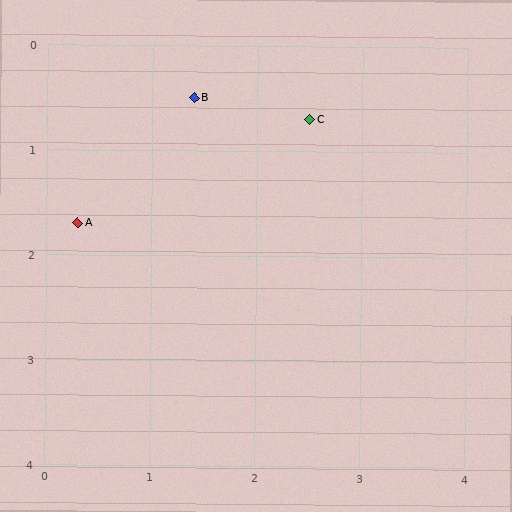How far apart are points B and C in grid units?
Points B and C are about 1.1 grid units apart.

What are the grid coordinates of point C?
Point C is at approximately (2.5, 0.7).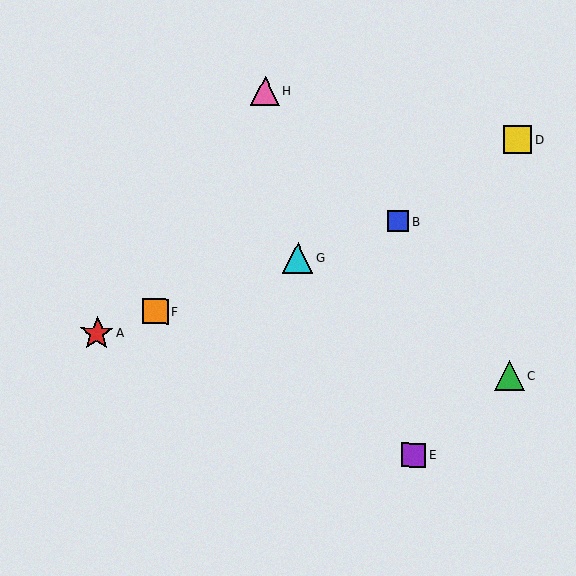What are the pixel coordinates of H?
Object H is at (265, 91).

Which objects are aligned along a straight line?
Objects A, B, F, G are aligned along a straight line.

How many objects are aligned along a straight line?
4 objects (A, B, F, G) are aligned along a straight line.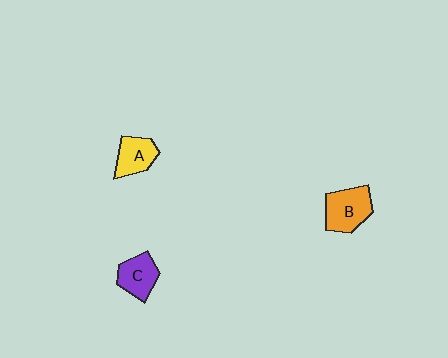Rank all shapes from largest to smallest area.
From largest to smallest: B (orange), C (purple), A (yellow).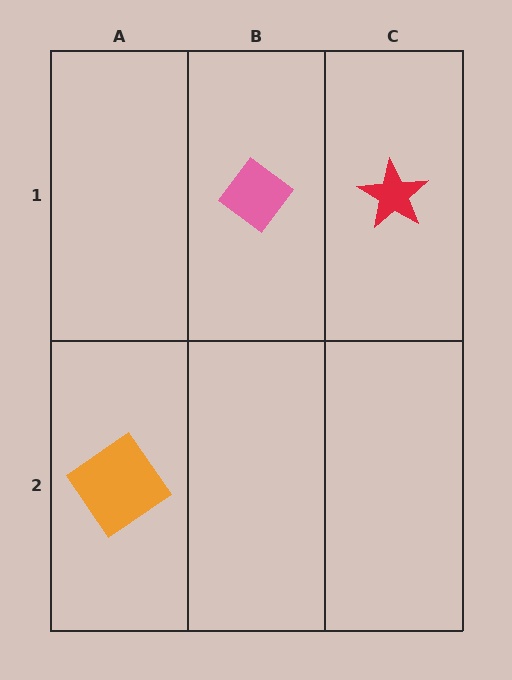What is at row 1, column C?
A red star.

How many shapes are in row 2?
1 shape.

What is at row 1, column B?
A pink diamond.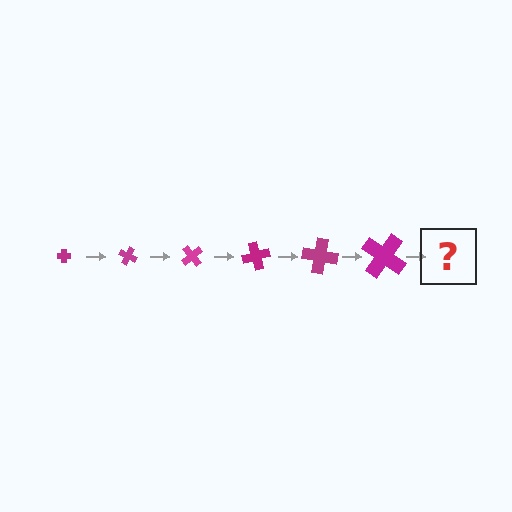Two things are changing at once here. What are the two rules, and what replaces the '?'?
The two rules are that the cross grows larger each step and it rotates 25 degrees each step. The '?' should be a cross, larger than the previous one and rotated 150 degrees from the start.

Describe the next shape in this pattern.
It should be a cross, larger than the previous one and rotated 150 degrees from the start.